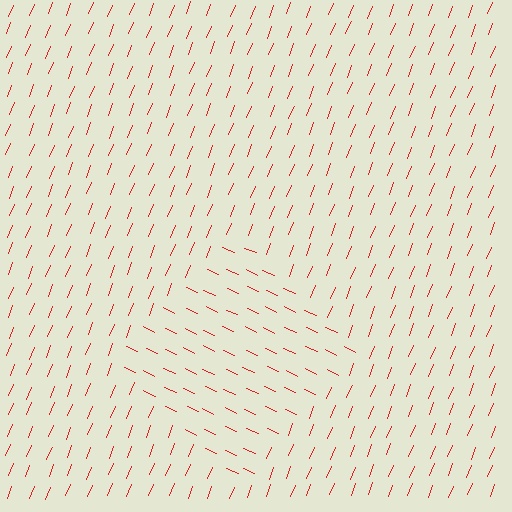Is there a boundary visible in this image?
Yes, there is a texture boundary formed by a change in line orientation.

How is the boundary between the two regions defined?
The boundary is defined purely by a change in line orientation (approximately 87 degrees difference). All lines are the same color and thickness.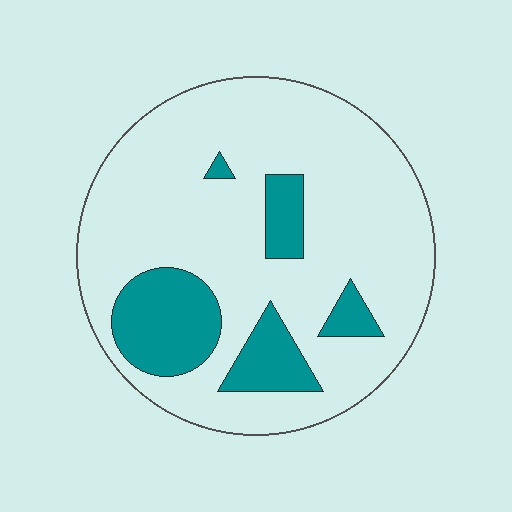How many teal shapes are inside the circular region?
5.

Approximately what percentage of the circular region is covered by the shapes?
Approximately 20%.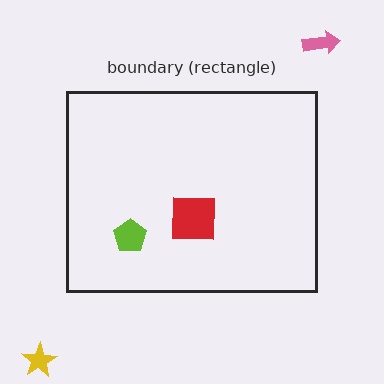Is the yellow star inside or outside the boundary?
Outside.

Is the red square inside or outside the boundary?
Inside.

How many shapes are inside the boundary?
2 inside, 2 outside.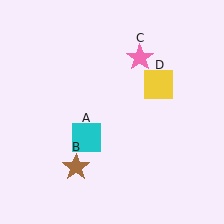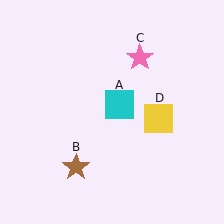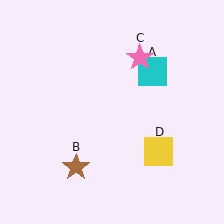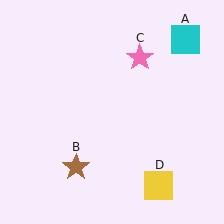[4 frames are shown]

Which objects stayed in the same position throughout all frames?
Brown star (object B) and pink star (object C) remained stationary.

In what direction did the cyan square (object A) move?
The cyan square (object A) moved up and to the right.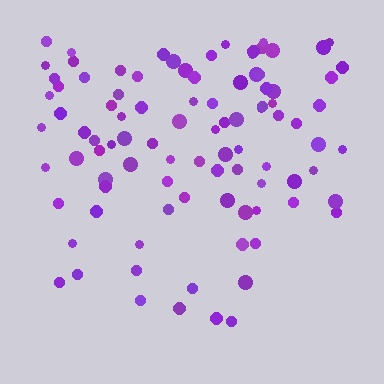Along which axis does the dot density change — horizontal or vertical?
Vertical.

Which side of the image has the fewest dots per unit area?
The bottom.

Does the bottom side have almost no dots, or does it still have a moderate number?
Still a moderate number, just noticeably fewer than the top.